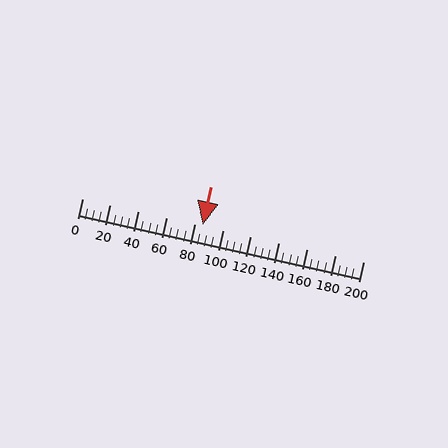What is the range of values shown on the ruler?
The ruler shows values from 0 to 200.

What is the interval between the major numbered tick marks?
The major tick marks are spaced 20 units apart.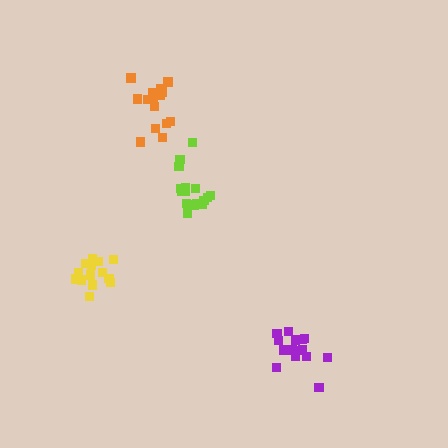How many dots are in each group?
Group 1: 16 dots, Group 2: 16 dots, Group 3: 15 dots, Group 4: 14 dots (61 total).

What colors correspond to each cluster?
The clusters are colored: purple, lime, orange, yellow.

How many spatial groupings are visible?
There are 4 spatial groupings.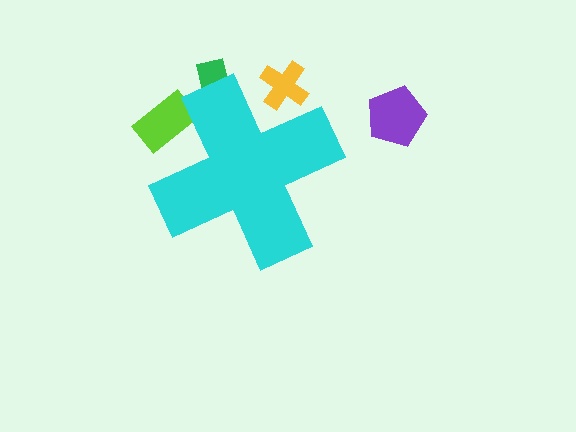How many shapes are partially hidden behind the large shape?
3 shapes are partially hidden.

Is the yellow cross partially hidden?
Yes, the yellow cross is partially hidden behind the cyan cross.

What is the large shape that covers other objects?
A cyan cross.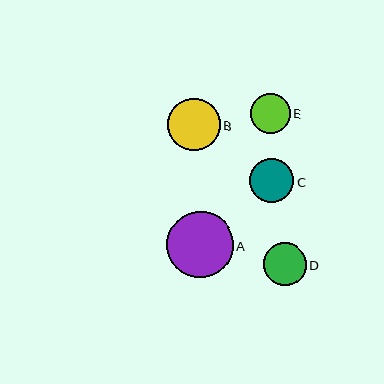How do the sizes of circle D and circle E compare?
Circle D and circle E are approximately the same size.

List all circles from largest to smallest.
From largest to smallest: A, B, C, D, E.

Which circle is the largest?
Circle A is the largest with a size of approximately 67 pixels.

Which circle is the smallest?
Circle E is the smallest with a size of approximately 40 pixels.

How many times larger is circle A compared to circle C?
Circle A is approximately 1.5 times the size of circle C.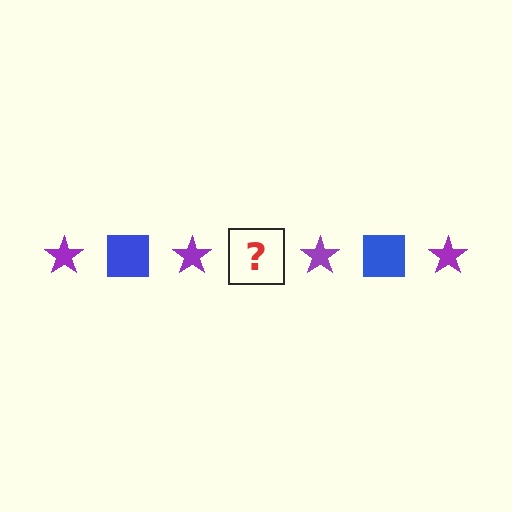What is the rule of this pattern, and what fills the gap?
The rule is that the pattern alternates between purple star and blue square. The gap should be filled with a blue square.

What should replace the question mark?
The question mark should be replaced with a blue square.